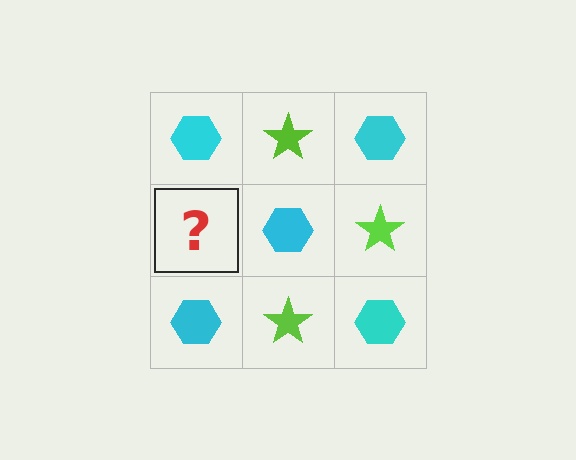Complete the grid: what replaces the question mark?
The question mark should be replaced with a lime star.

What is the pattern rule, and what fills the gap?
The rule is that it alternates cyan hexagon and lime star in a checkerboard pattern. The gap should be filled with a lime star.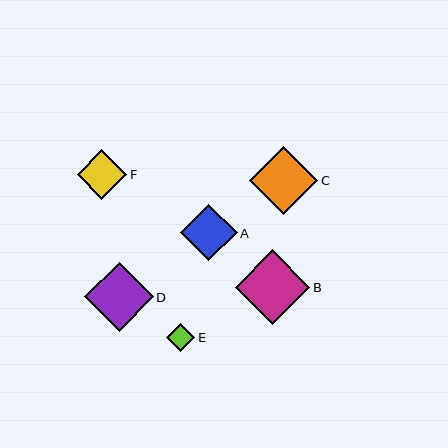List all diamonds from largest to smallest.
From largest to smallest: B, D, C, A, F, E.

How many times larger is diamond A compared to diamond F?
Diamond A is approximately 1.1 times the size of diamond F.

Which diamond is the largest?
Diamond B is the largest with a size of approximately 75 pixels.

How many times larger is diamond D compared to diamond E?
Diamond D is approximately 2.4 times the size of diamond E.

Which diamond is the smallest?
Diamond E is the smallest with a size of approximately 28 pixels.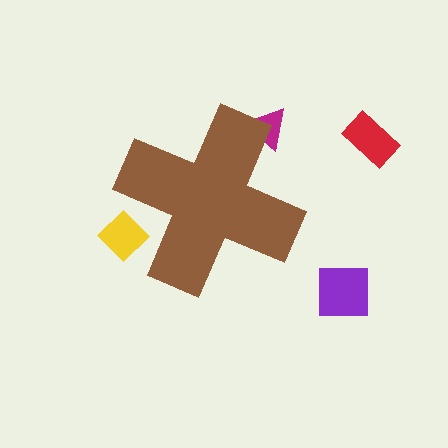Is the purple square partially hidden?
No, the purple square is fully visible.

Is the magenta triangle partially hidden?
Yes, the magenta triangle is partially hidden behind the brown cross.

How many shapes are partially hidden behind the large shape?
2 shapes are partially hidden.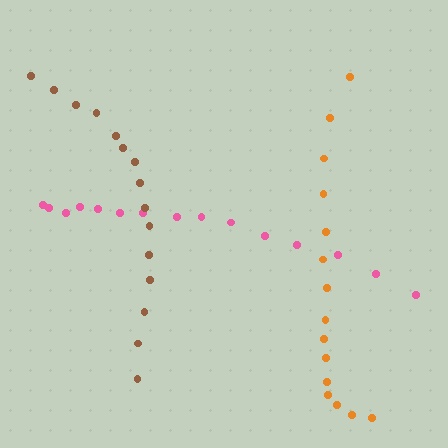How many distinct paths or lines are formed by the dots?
There are 3 distinct paths.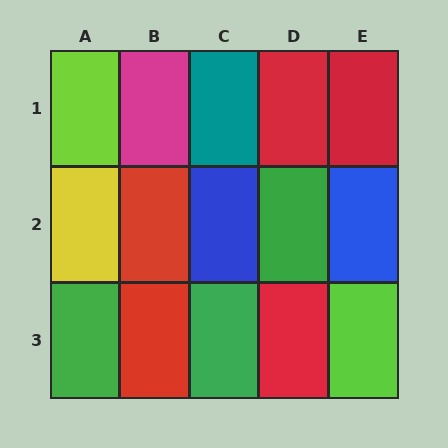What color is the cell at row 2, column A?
Yellow.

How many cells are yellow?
1 cell is yellow.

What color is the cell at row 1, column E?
Red.